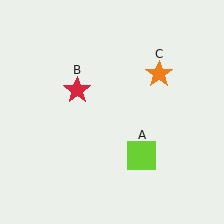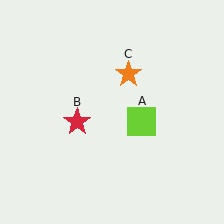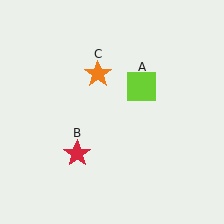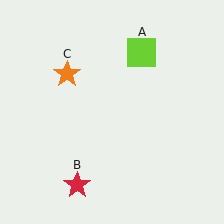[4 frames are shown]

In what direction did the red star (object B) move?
The red star (object B) moved down.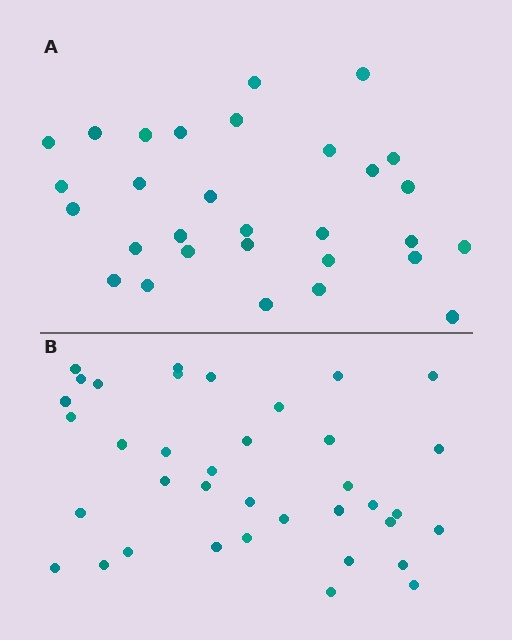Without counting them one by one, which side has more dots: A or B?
Region B (the bottom region) has more dots.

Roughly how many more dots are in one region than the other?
Region B has roughly 8 or so more dots than region A.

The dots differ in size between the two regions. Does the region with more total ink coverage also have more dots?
No. Region A has more total ink coverage because its dots are larger, but region B actually contains more individual dots. Total area can be misleading — the number of items is what matters here.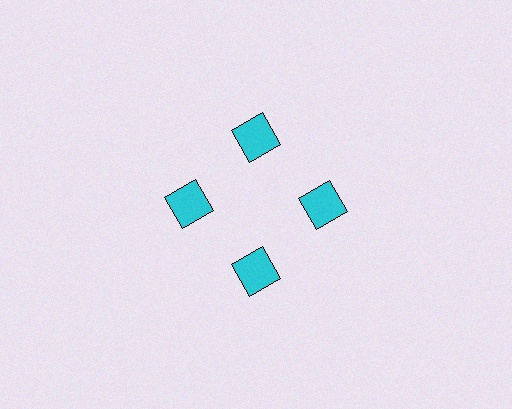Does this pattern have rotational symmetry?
Yes, this pattern has 4-fold rotational symmetry. It looks the same after rotating 90 degrees around the center.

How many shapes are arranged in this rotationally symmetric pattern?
There are 4 shapes, arranged in 4 groups of 1.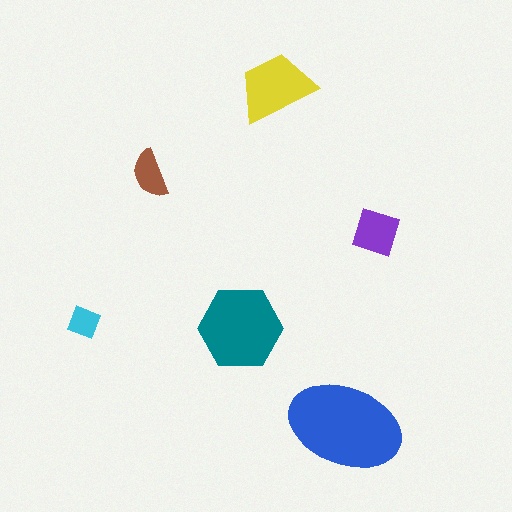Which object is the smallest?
The cyan diamond.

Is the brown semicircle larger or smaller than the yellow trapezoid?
Smaller.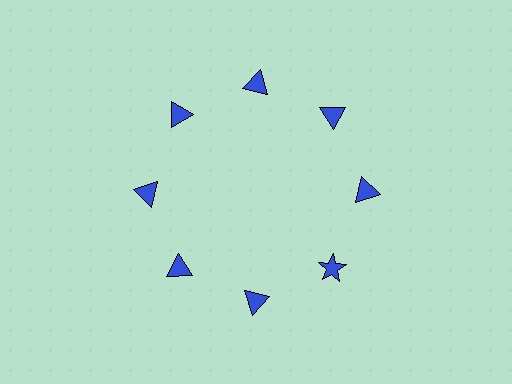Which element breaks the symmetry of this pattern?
The blue star at roughly the 4 o'clock position breaks the symmetry. All other shapes are blue triangles.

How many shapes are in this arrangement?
There are 8 shapes arranged in a ring pattern.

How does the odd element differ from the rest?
It has a different shape: star instead of triangle.